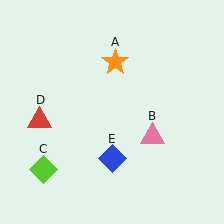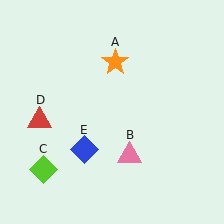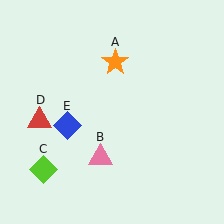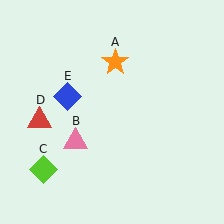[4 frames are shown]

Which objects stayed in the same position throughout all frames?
Orange star (object A) and lime diamond (object C) and red triangle (object D) remained stationary.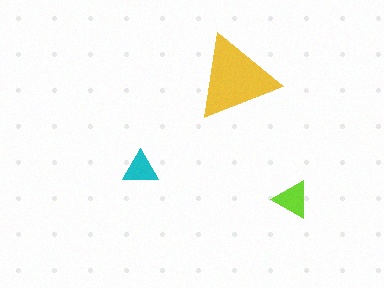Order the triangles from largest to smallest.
the yellow one, the lime one, the cyan one.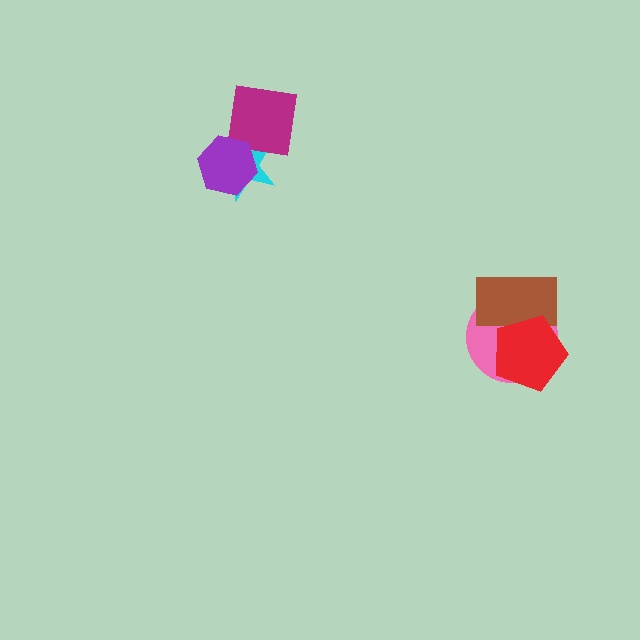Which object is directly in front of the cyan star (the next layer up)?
The magenta square is directly in front of the cyan star.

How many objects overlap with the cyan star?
2 objects overlap with the cyan star.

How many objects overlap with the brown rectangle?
2 objects overlap with the brown rectangle.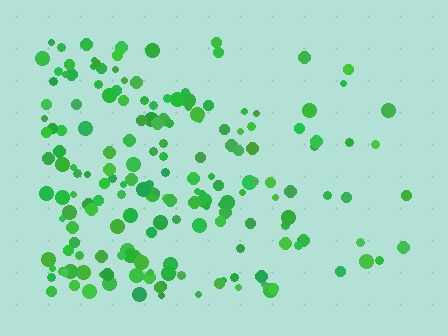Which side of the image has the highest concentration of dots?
The left.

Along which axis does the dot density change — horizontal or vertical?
Horizontal.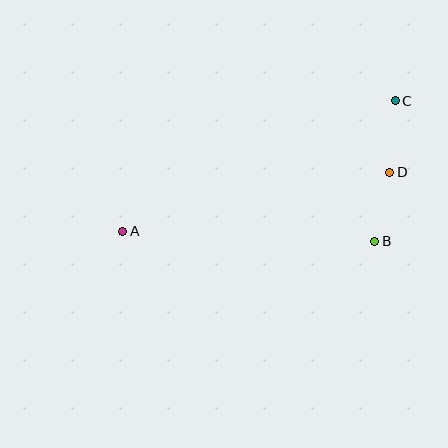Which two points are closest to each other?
Points B and D are closest to each other.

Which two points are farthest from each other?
Points A and C are farthest from each other.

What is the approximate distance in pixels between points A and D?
The distance between A and D is approximately 274 pixels.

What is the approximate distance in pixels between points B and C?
The distance between B and C is approximately 142 pixels.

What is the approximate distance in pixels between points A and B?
The distance between A and B is approximately 252 pixels.